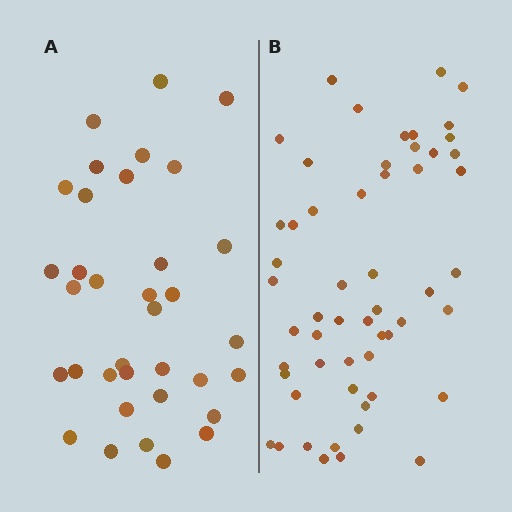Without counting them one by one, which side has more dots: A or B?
Region B (the right region) has more dots.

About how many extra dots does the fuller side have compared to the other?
Region B has approximately 20 more dots than region A.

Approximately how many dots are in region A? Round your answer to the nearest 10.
About 40 dots. (The exact count is 35, which rounds to 40.)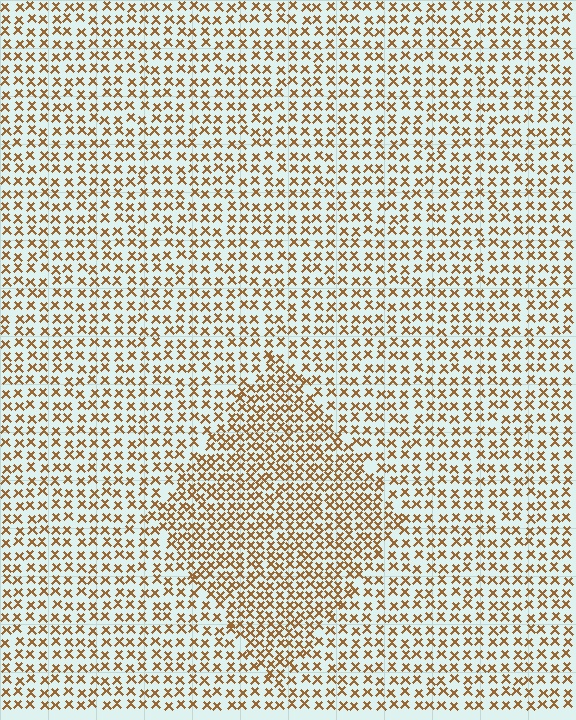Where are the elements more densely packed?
The elements are more densely packed inside the diamond boundary.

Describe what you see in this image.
The image contains small brown elements arranged at two different densities. A diamond-shaped region is visible where the elements are more densely packed than the surrounding area.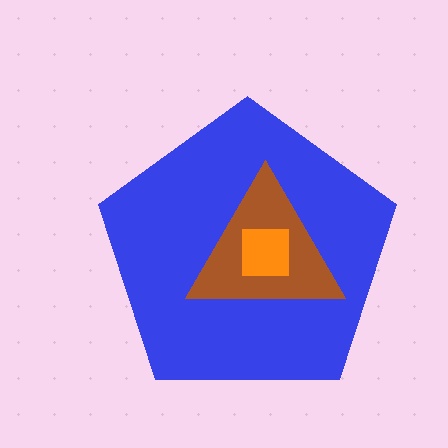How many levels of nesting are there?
3.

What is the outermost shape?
The blue pentagon.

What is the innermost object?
The orange square.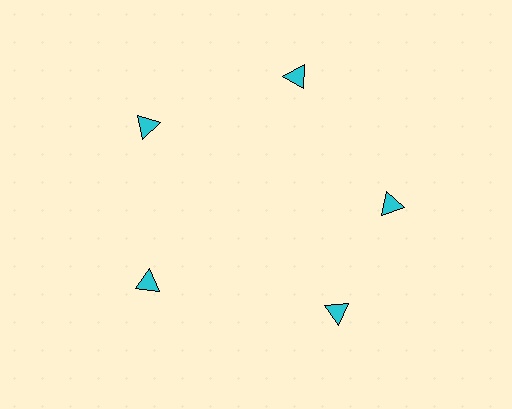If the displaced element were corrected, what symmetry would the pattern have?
It would have 5-fold rotational symmetry — the pattern would map onto itself every 72 degrees.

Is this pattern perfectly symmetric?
No. The 5 cyan triangles are arranged in a ring, but one element near the 5 o'clock position is rotated out of alignment along the ring, breaking the 5-fold rotational symmetry.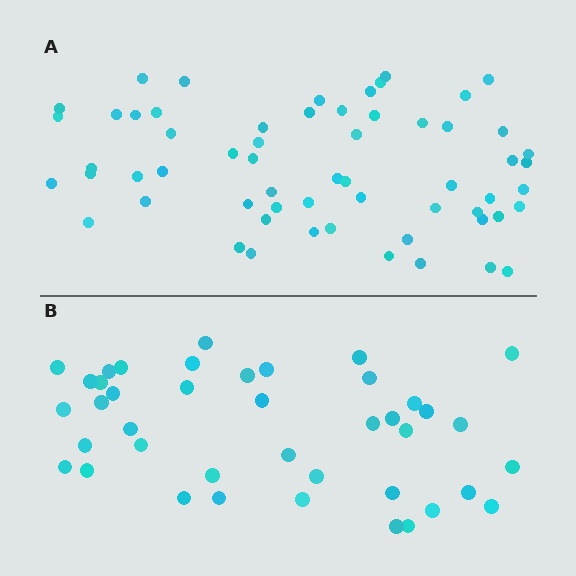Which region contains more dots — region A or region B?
Region A (the top region) has more dots.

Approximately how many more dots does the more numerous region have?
Region A has approximately 20 more dots than region B.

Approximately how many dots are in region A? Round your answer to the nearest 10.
About 60 dots.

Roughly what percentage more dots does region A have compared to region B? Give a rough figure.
About 45% more.